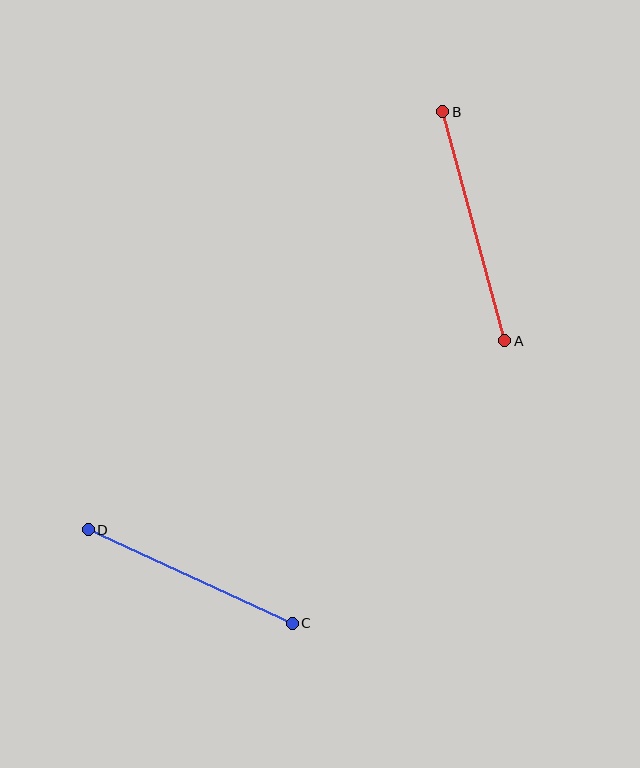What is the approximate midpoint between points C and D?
The midpoint is at approximately (190, 576) pixels.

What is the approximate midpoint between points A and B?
The midpoint is at approximately (474, 226) pixels.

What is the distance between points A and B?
The distance is approximately 237 pixels.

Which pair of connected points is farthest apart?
Points A and B are farthest apart.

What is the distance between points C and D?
The distance is approximately 224 pixels.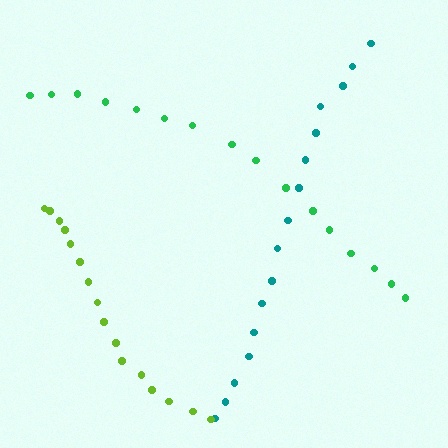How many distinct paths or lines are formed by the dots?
There are 3 distinct paths.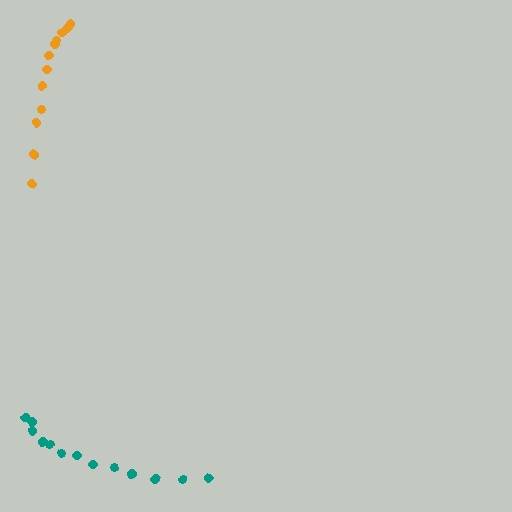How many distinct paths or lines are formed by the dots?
There are 2 distinct paths.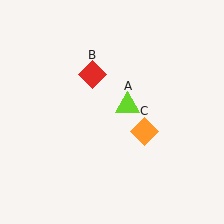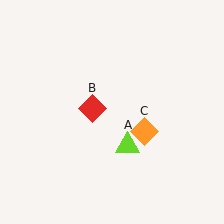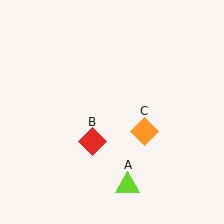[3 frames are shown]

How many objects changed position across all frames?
2 objects changed position: lime triangle (object A), red diamond (object B).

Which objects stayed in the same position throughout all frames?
Orange diamond (object C) remained stationary.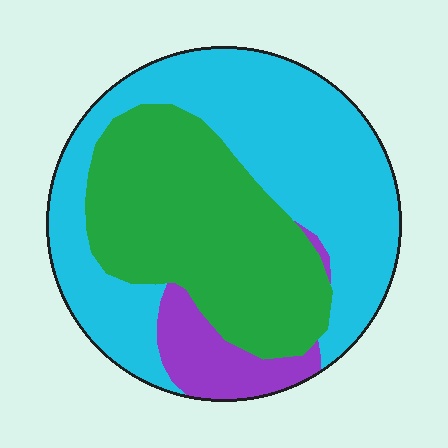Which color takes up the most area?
Cyan, at roughly 50%.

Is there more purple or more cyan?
Cyan.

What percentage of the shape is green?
Green covers 39% of the shape.